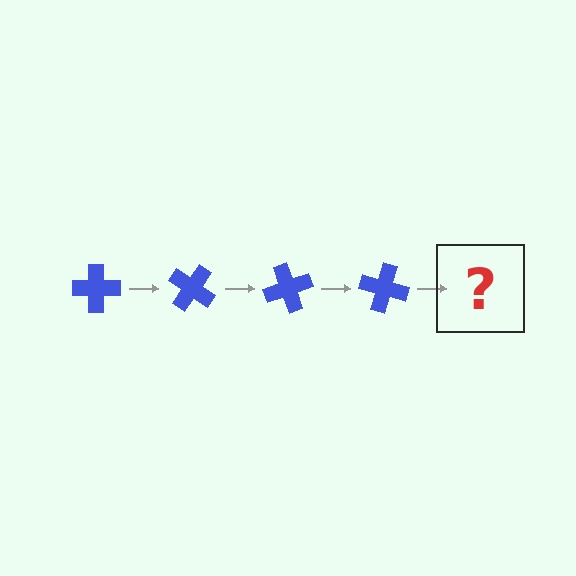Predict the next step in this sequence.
The next step is a blue cross rotated 140 degrees.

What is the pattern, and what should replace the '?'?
The pattern is that the cross rotates 35 degrees each step. The '?' should be a blue cross rotated 140 degrees.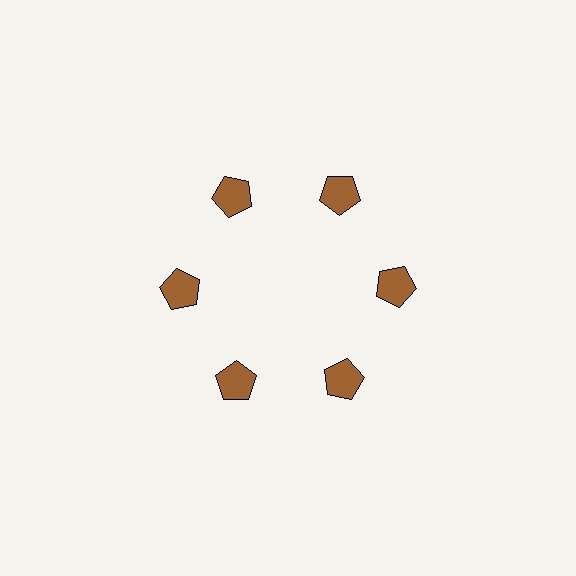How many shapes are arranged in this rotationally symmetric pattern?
There are 6 shapes, arranged in 6 groups of 1.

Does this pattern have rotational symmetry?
Yes, this pattern has 6-fold rotational symmetry. It looks the same after rotating 60 degrees around the center.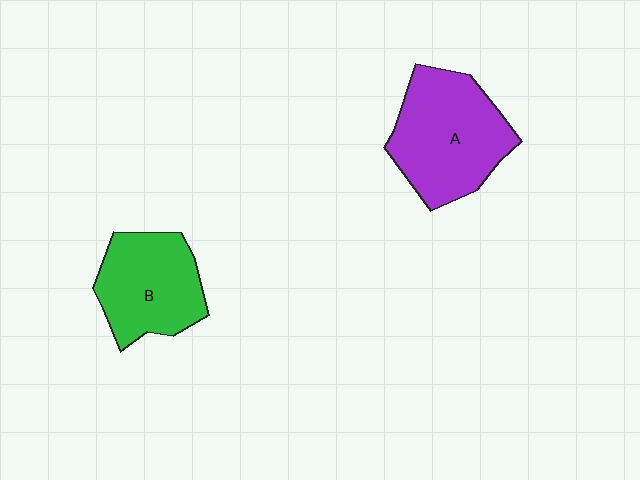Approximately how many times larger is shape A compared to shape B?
Approximately 1.2 times.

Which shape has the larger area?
Shape A (purple).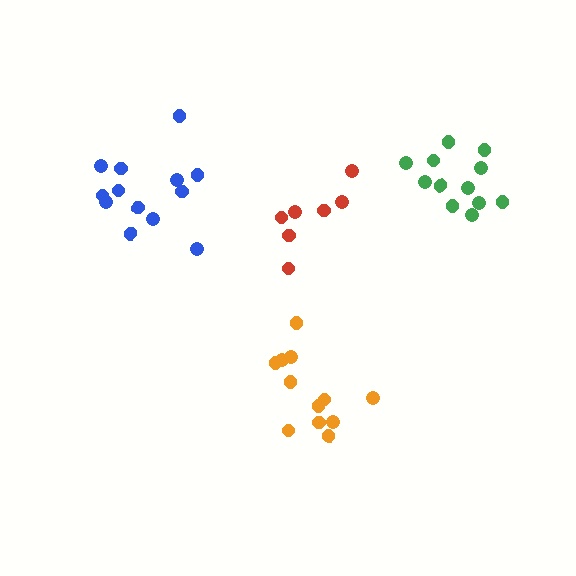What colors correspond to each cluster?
The clusters are colored: red, blue, green, orange.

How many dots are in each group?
Group 1: 7 dots, Group 2: 13 dots, Group 3: 12 dots, Group 4: 12 dots (44 total).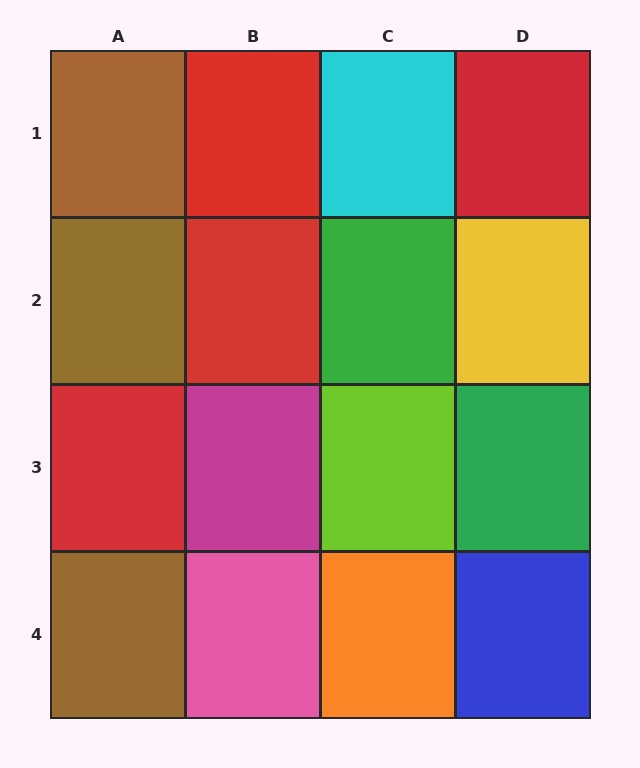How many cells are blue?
1 cell is blue.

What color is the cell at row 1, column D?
Red.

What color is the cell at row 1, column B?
Red.